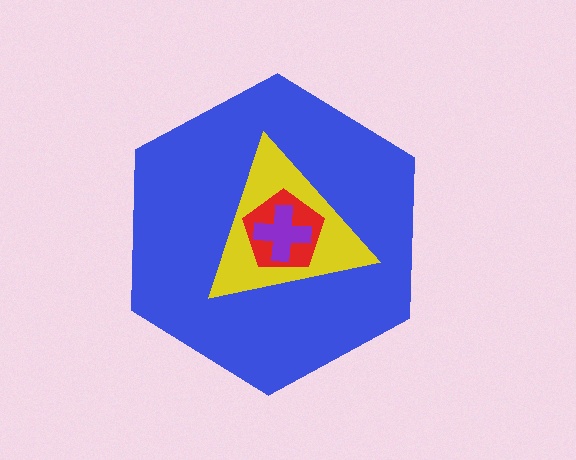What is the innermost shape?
The purple cross.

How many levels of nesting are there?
4.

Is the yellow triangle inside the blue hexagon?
Yes.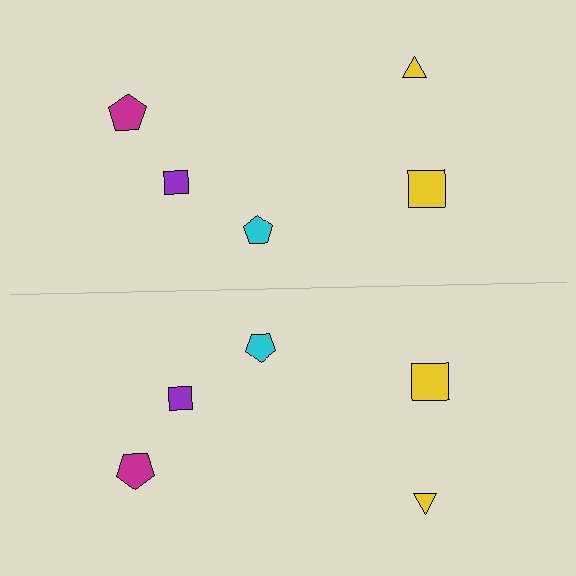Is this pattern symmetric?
Yes, this pattern has bilateral (reflection) symmetry.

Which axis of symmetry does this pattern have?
The pattern has a horizontal axis of symmetry running through the center of the image.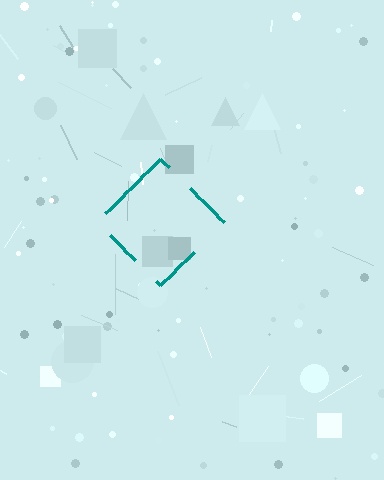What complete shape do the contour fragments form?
The contour fragments form a diamond.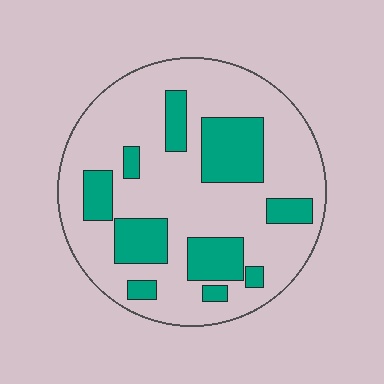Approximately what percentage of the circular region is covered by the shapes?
Approximately 25%.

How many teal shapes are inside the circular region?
10.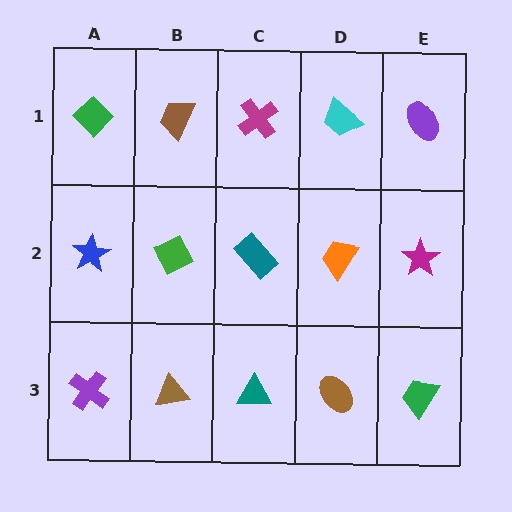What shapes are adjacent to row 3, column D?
An orange trapezoid (row 2, column D), a teal triangle (row 3, column C), a green trapezoid (row 3, column E).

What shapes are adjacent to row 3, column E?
A magenta star (row 2, column E), a brown ellipse (row 3, column D).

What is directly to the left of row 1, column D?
A magenta cross.